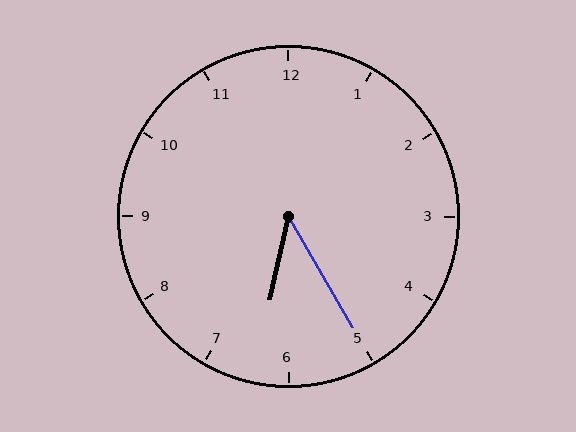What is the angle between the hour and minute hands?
Approximately 42 degrees.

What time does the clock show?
6:25.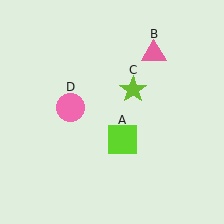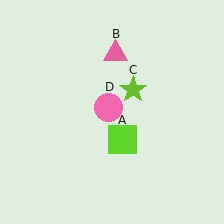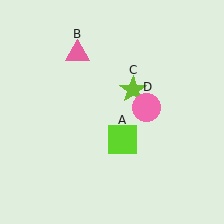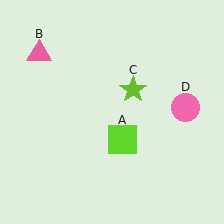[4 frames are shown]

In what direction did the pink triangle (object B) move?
The pink triangle (object B) moved left.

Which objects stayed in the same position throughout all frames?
Lime square (object A) and lime star (object C) remained stationary.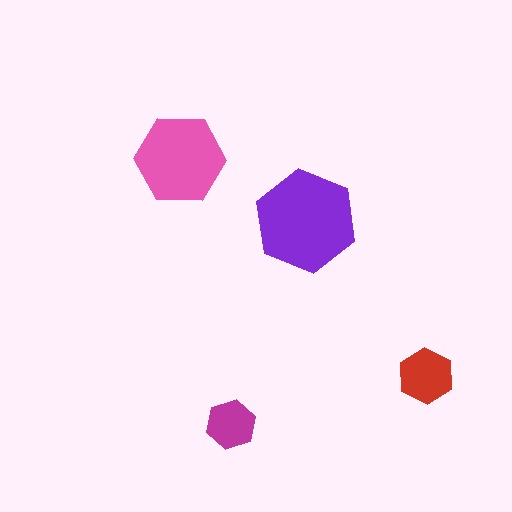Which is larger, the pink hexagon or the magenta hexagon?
The pink one.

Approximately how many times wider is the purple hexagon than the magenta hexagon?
About 2 times wider.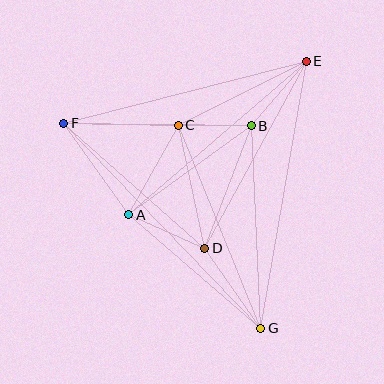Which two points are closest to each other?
Points B and C are closest to each other.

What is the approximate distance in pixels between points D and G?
The distance between D and G is approximately 97 pixels.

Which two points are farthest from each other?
Points F and G are farthest from each other.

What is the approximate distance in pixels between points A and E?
The distance between A and E is approximately 234 pixels.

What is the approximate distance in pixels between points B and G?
The distance between B and G is approximately 203 pixels.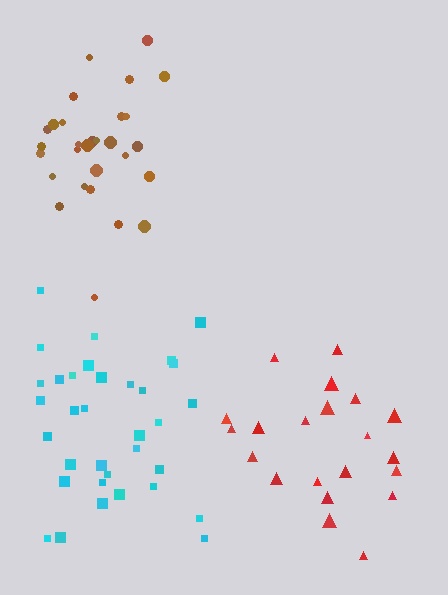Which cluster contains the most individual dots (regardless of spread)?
Cyan (34).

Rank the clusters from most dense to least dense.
brown, cyan, red.